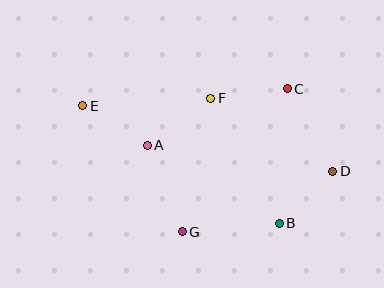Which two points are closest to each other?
Points B and D are closest to each other.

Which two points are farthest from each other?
Points D and E are farthest from each other.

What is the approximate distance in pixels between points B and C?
The distance between B and C is approximately 134 pixels.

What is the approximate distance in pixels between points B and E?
The distance between B and E is approximately 229 pixels.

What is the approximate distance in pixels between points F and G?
The distance between F and G is approximately 136 pixels.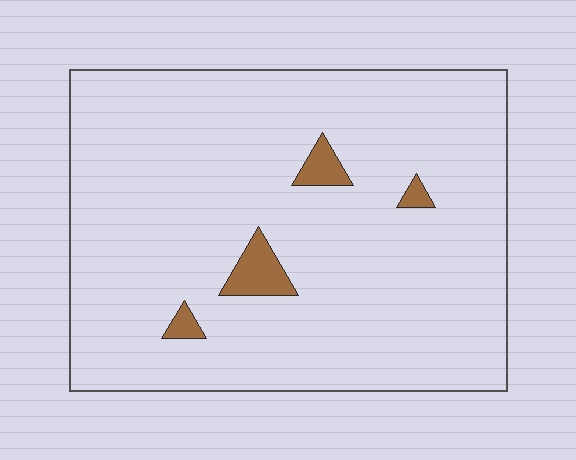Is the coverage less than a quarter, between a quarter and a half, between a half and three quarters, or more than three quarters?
Less than a quarter.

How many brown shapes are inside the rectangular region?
4.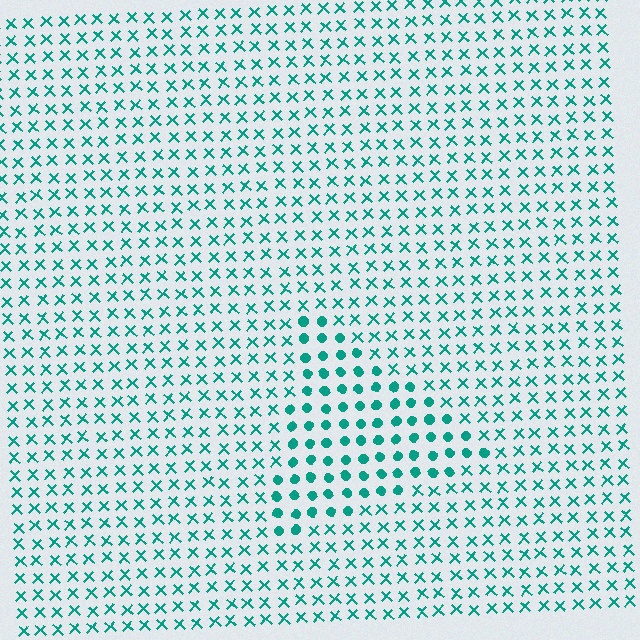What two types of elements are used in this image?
The image uses circles inside the triangle region and X marks outside it.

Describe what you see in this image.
The image is filled with small teal elements arranged in a uniform grid. A triangle-shaped region contains circles, while the surrounding area contains X marks. The boundary is defined purely by the change in element shape.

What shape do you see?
I see a triangle.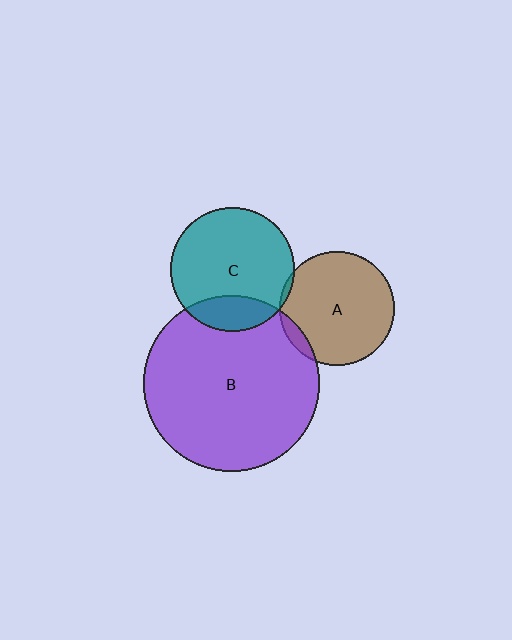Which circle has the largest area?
Circle B (purple).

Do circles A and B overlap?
Yes.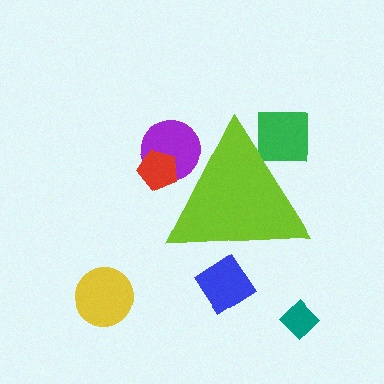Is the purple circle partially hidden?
Yes, the purple circle is partially hidden behind the lime triangle.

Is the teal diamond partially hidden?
No, the teal diamond is fully visible.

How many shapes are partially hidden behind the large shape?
4 shapes are partially hidden.